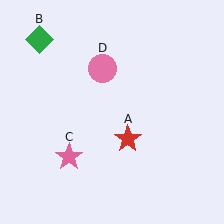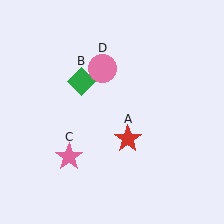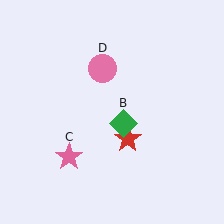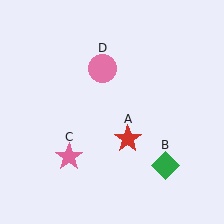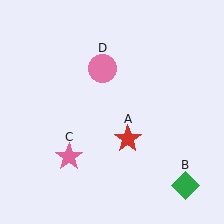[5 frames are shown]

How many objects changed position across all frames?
1 object changed position: green diamond (object B).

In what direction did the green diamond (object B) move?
The green diamond (object B) moved down and to the right.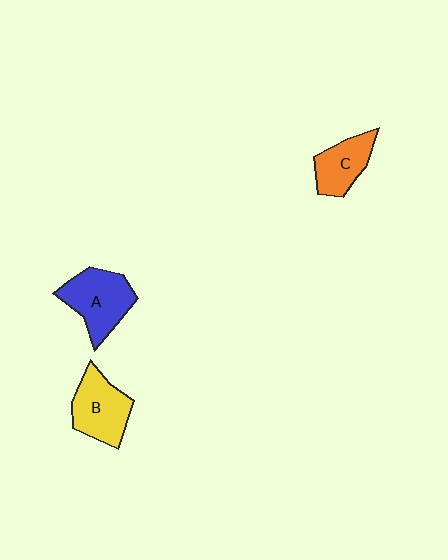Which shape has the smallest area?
Shape C (orange).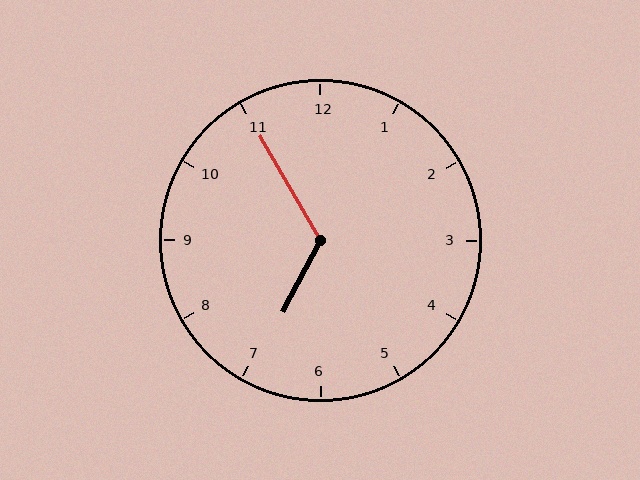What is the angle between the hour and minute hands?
Approximately 122 degrees.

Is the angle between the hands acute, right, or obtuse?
It is obtuse.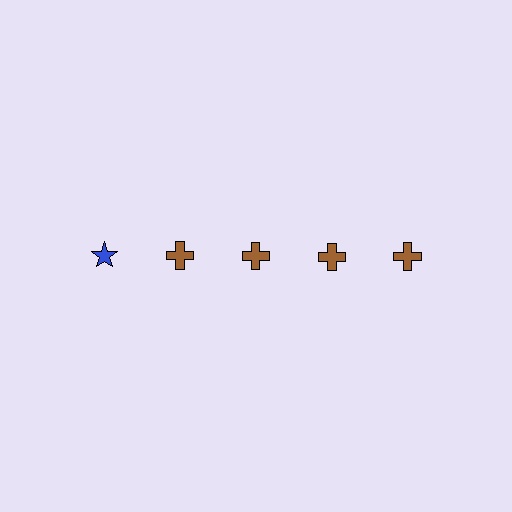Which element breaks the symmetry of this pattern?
The blue star in the top row, leftmost column breaks the symmetry. All other shapes are brown crosses.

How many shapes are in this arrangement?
There are 5 shapes arranged in a grid pattern.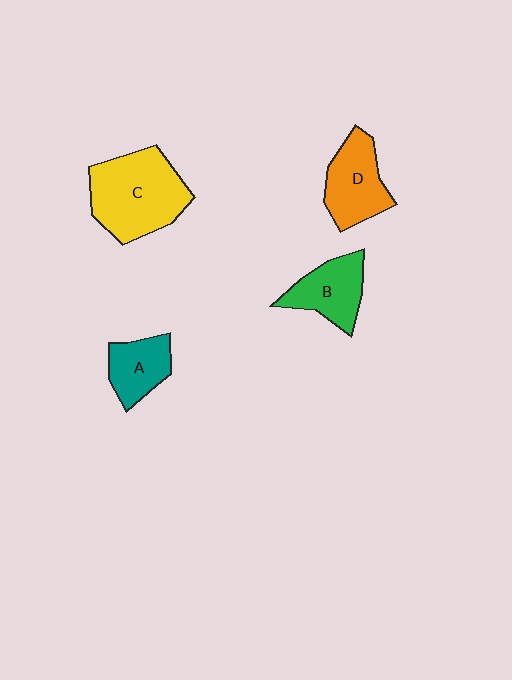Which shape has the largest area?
Shape C (yellow).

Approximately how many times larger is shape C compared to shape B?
Approximately 1.7 times.